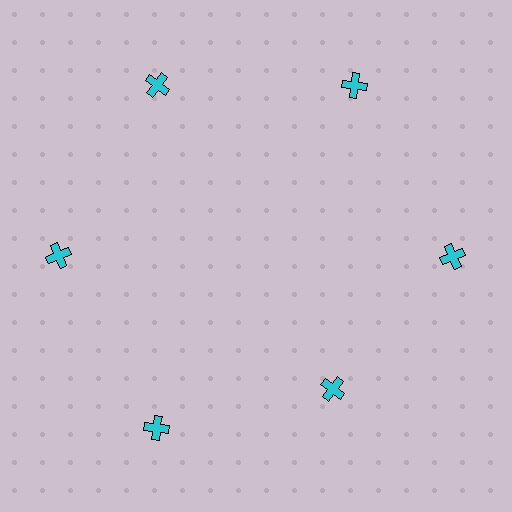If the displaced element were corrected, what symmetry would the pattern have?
It would have 6-fold rotational symmetry — the pattern would map onto itself every 60 degrees.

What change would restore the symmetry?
The symmetry would be restored by moving it outward, back onto the ring so that all 6 crosses sit at equal angles and equal distance from the center.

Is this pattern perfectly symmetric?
No. The 6 cyan crosses are arranged in a ring, but one element near the 5 o'clock position is pulled inward toward the center, breaking the 6-fold rotational symmetry.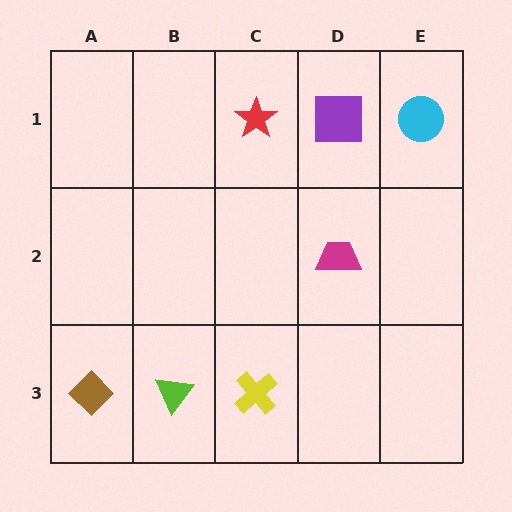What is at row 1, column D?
A purple square.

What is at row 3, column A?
A brown diamond.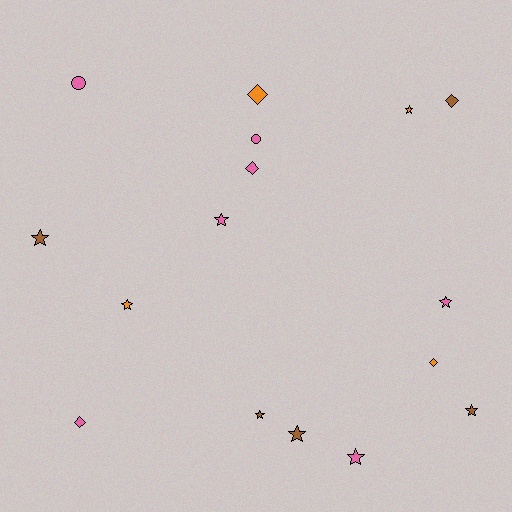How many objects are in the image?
There are 16 objects.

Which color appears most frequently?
Pink, with 7 objects.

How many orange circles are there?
There are no orange circles.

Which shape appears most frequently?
Star, with 9 objects.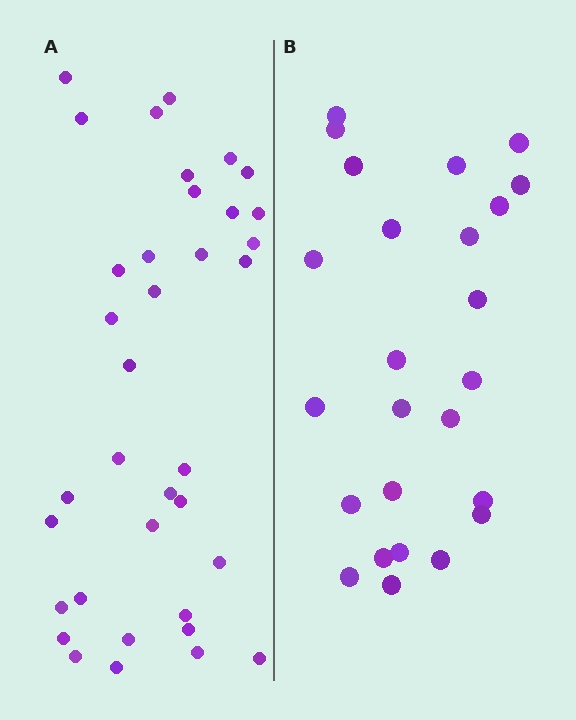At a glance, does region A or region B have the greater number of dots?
Region A (the left region) has more dots.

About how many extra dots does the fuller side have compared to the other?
Region A has roughly 12 or so more dots than region B.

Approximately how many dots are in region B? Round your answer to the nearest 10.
About 20 dots. (The exact count is 25, which rounds to 20.)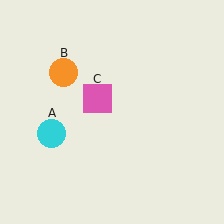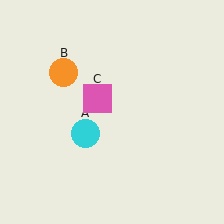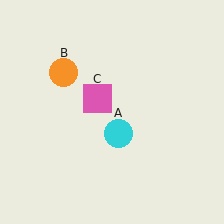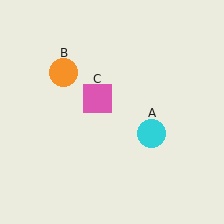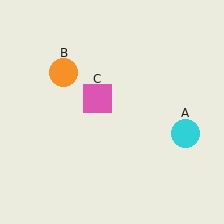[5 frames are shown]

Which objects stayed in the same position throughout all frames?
Orange circle (object B) and pink square (object C) remained stationary.